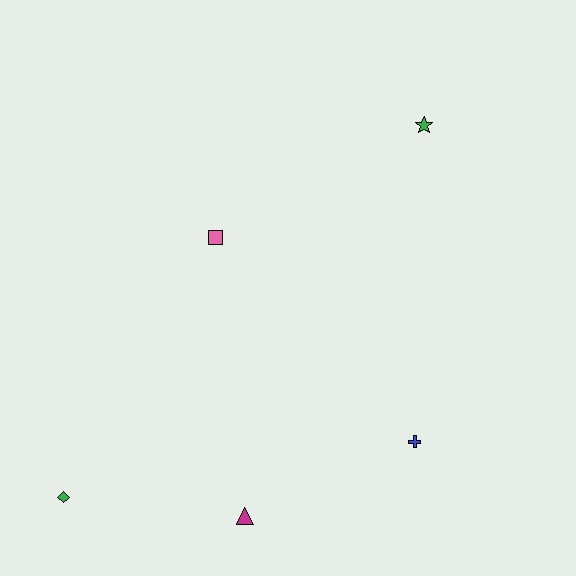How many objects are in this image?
There are 5 objects.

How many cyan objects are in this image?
There are no cyan objects.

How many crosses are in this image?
There is 1 cross.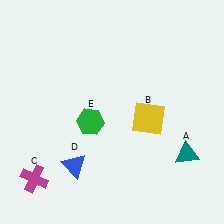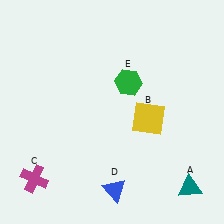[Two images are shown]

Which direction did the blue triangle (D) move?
The blue triangle (D) moved right.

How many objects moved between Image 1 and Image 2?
3 objects moved between the two images.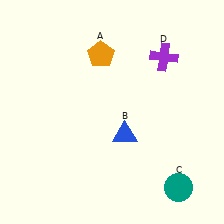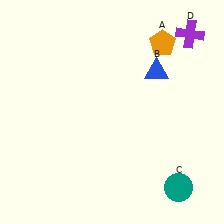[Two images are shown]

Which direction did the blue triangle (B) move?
The blue triangle (B) moved up.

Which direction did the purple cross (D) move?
The purple cross (D) moved right.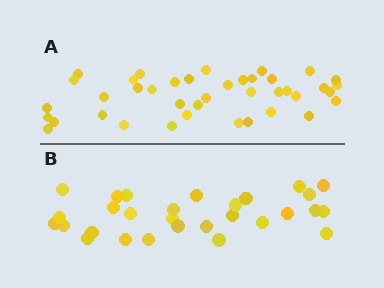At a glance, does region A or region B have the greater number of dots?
Region A (the top region) has more dots.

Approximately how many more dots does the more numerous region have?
Region A has roughly 12 or so more dots than region B.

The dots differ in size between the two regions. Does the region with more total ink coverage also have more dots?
No. Region B has more total ink coverage because its dots are larger, but region A actually contains more individual dots. Total area can be misleading — the number of items is what matters here.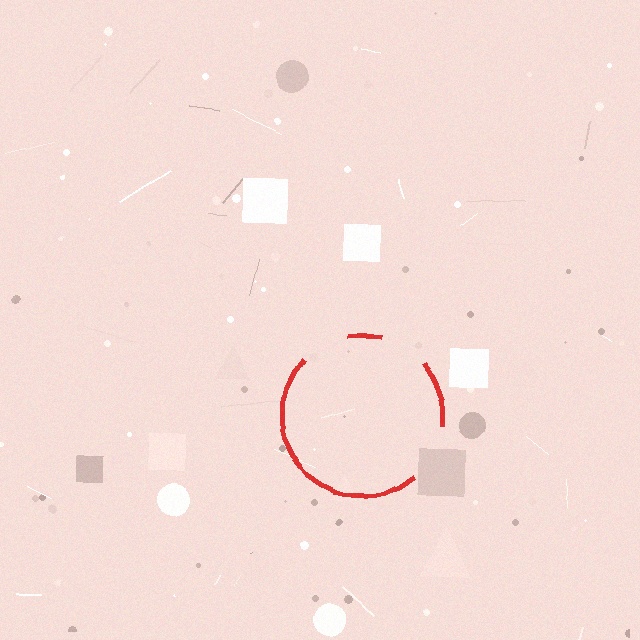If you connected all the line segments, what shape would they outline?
They would outline a circle.